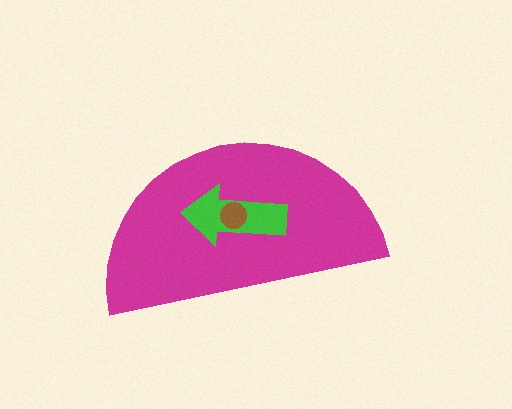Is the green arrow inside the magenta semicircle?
Yes.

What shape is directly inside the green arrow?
The brown circle.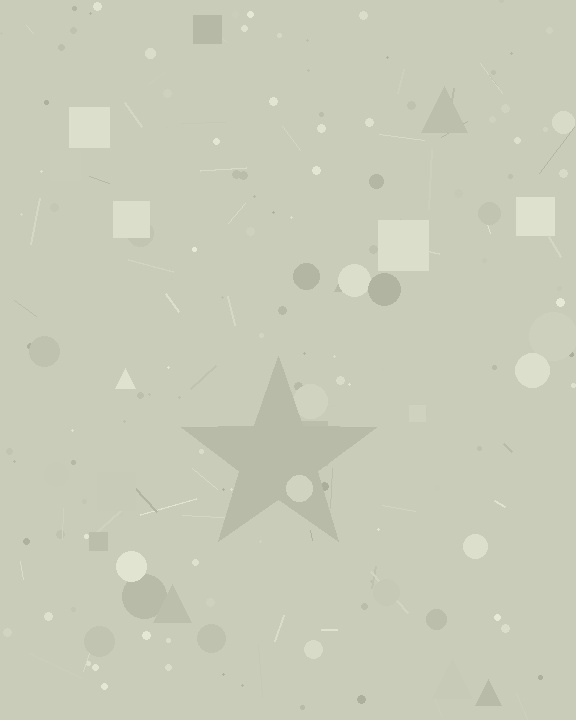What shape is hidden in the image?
A star is hidden in the image.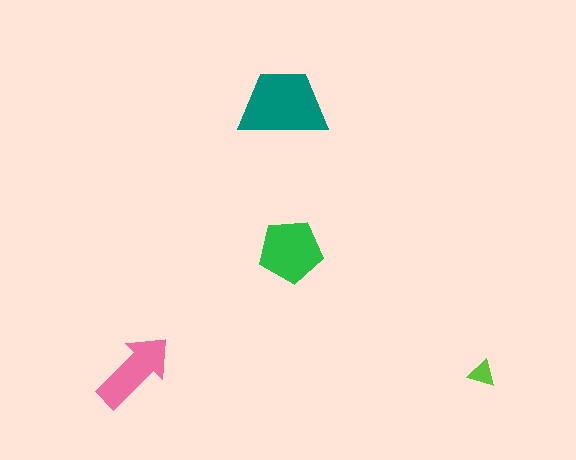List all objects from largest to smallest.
The teal trapezoid, the green pentagon, the pink arrow, the lime triangle.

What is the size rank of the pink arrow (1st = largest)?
3rd.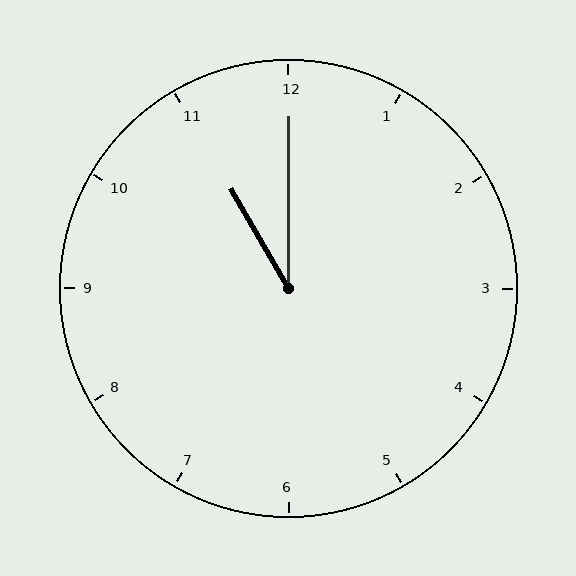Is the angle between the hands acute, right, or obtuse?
It is acute.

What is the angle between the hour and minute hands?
Approximately 30 degrees.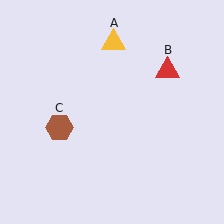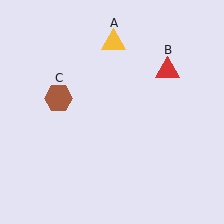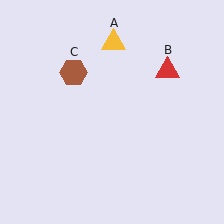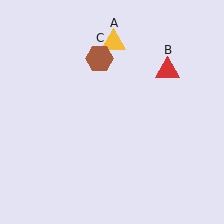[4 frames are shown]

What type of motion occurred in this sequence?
The brown hexagon (object C) rotated clockwise around the center of the scene.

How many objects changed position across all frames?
1 object changed position: brown hexagon (object C).